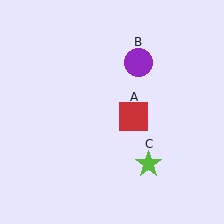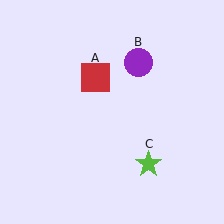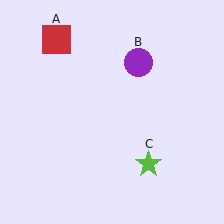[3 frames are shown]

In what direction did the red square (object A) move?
The red square (object A) moved up and to the left.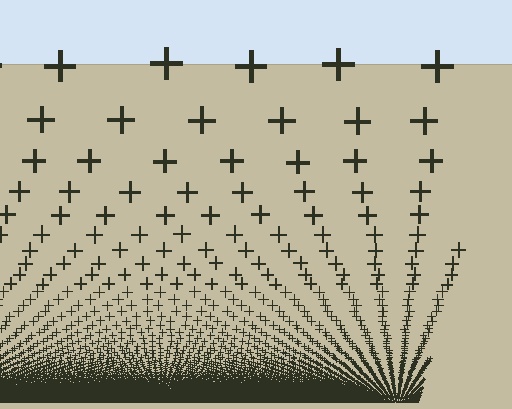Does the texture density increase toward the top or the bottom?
Density increases toward the bottom.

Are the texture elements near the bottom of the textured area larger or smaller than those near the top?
Smaller. The gradient is inverted — elements near the bottom are smaller and denser.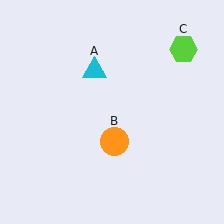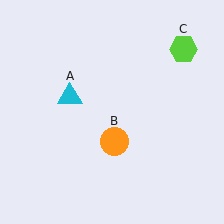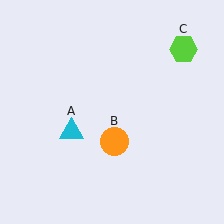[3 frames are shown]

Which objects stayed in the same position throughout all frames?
Orange circle (object B) and lime hexagon (object C) remained stationary.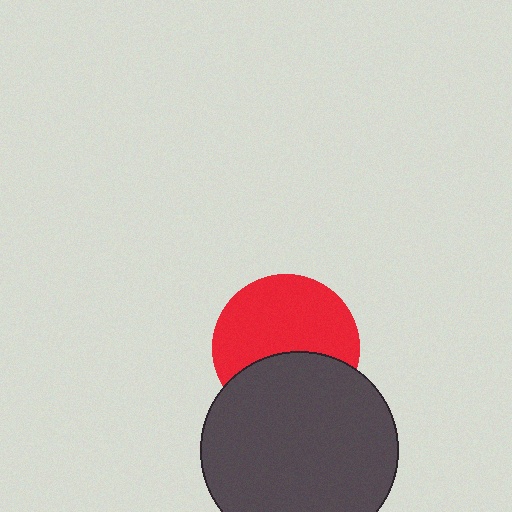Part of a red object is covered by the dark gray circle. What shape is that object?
It is a circle.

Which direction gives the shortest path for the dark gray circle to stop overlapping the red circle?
Moving down gives the shortest separation.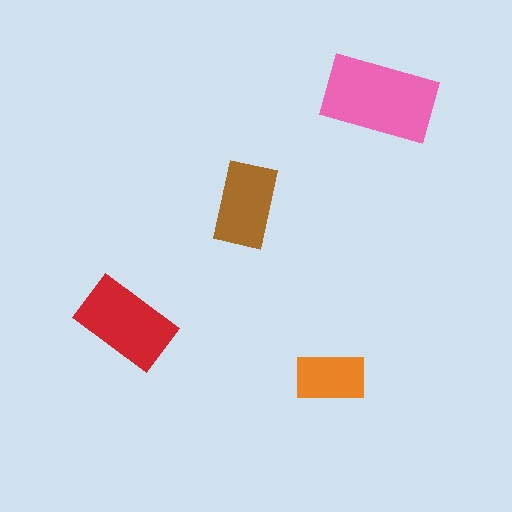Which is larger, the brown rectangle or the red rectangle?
The red one.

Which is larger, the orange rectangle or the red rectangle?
The red one.